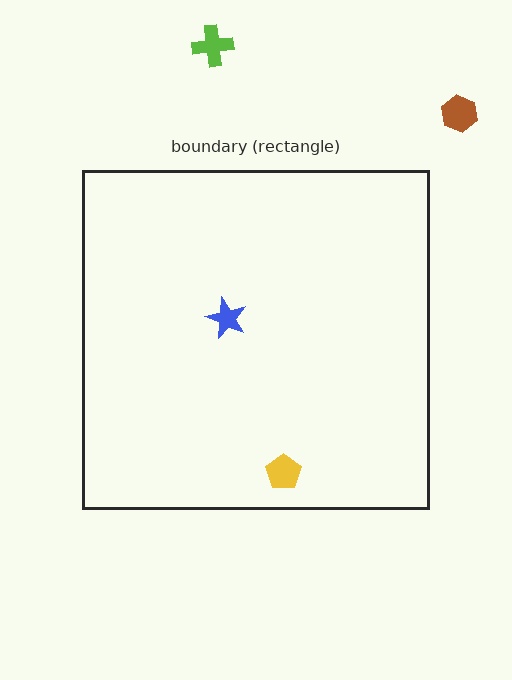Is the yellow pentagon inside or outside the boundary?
Inside.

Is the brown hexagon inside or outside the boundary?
Outside.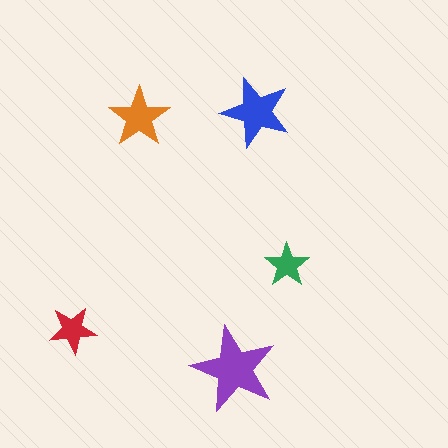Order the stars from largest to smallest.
the purple one, the blue one, the orange one, the red one, the green one.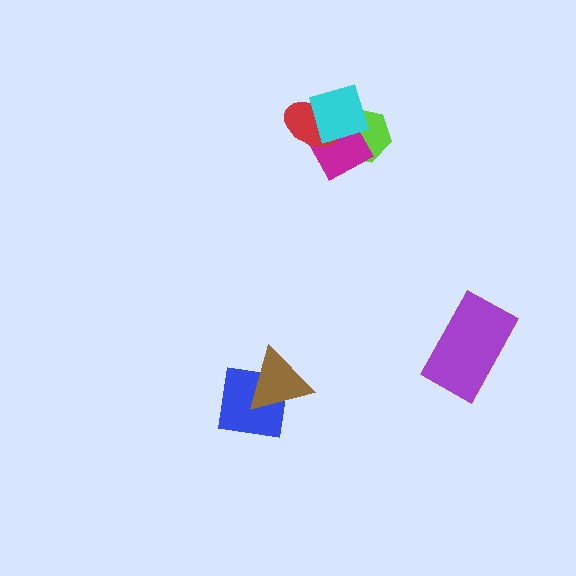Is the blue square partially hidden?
Yes, it is partially covered by another shape.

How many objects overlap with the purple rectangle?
0 objects overlap with the purple rectangle.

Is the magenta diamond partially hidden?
Yes, it is partially covered by another shape.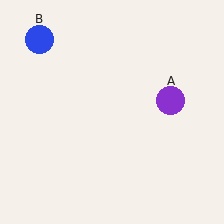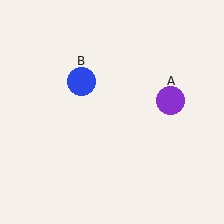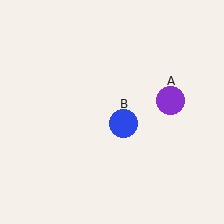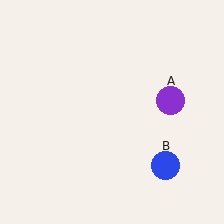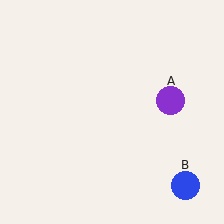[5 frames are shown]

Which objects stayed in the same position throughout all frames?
Purple circle (object A) remained stationary.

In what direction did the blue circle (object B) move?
The blue circle (object B) moved down and to the right.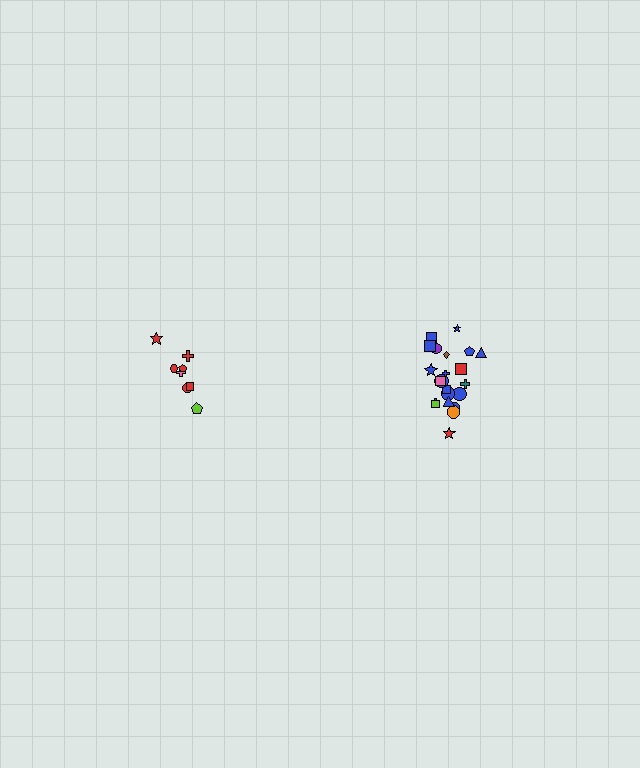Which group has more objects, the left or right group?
The right group.